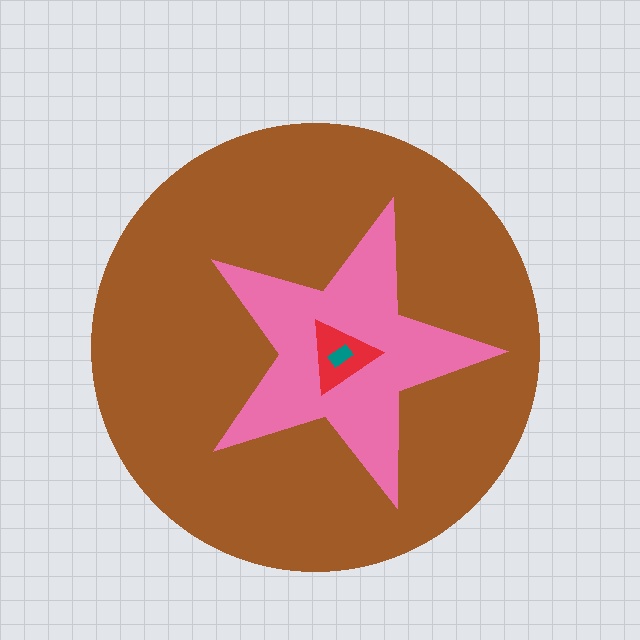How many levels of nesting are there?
4.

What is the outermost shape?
The brown circle.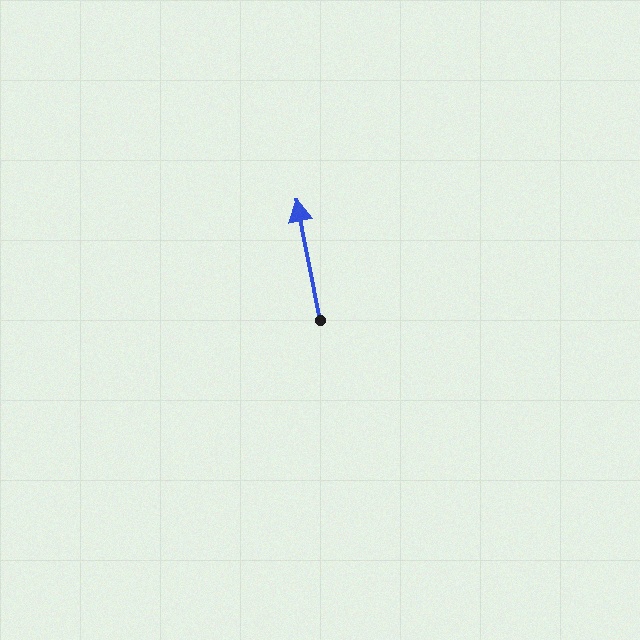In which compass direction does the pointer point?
North.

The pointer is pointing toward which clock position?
Roughly 12 o'clock.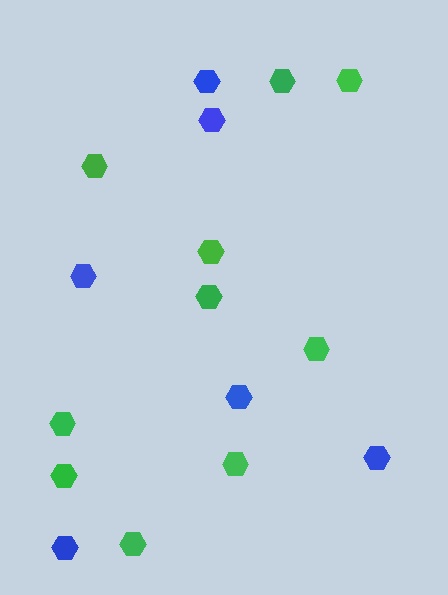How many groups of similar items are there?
There are 2 groups: one group of blue hexagons (6) and one group of green hexagons (10).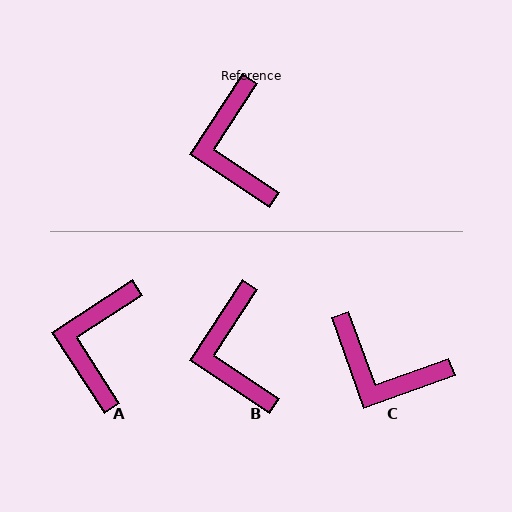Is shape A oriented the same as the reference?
No, it is off by about 24 degrees.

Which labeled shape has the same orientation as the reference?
B.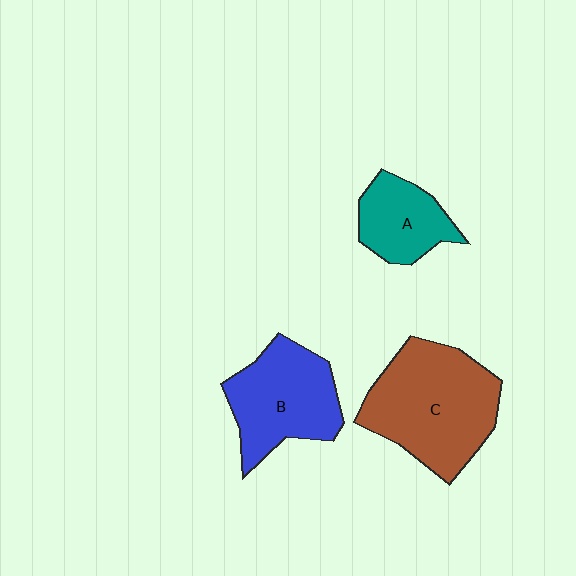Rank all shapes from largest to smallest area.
From largest to smallest: C (brown), B (blue), A (teal).